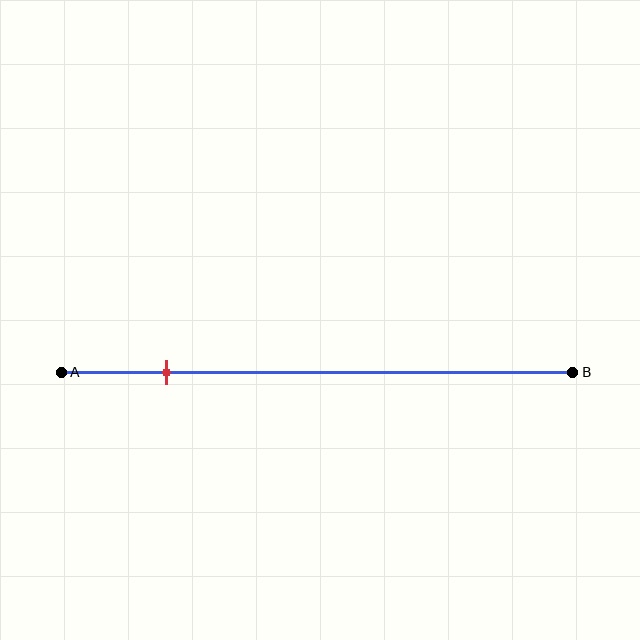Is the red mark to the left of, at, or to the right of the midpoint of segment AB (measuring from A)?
The red mark is to the left of the midpoint of segment AB.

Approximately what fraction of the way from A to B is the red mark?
The red mark is approximately 20% of the way from A to B.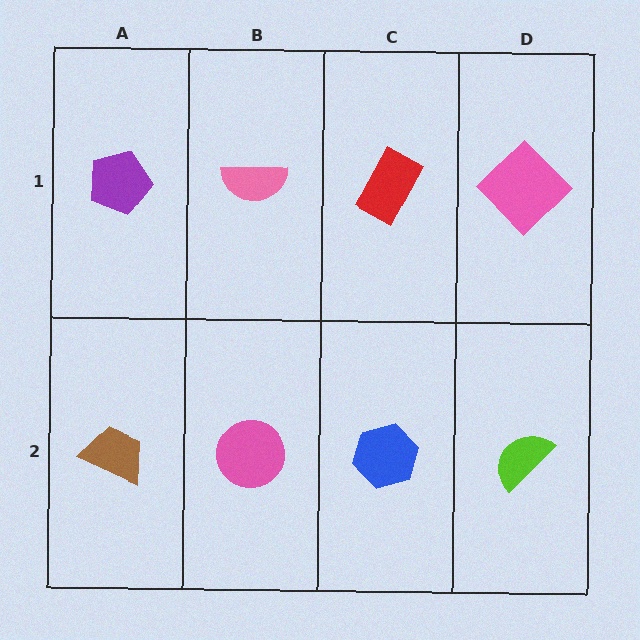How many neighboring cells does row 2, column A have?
2.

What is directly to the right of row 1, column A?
A pink semicircle.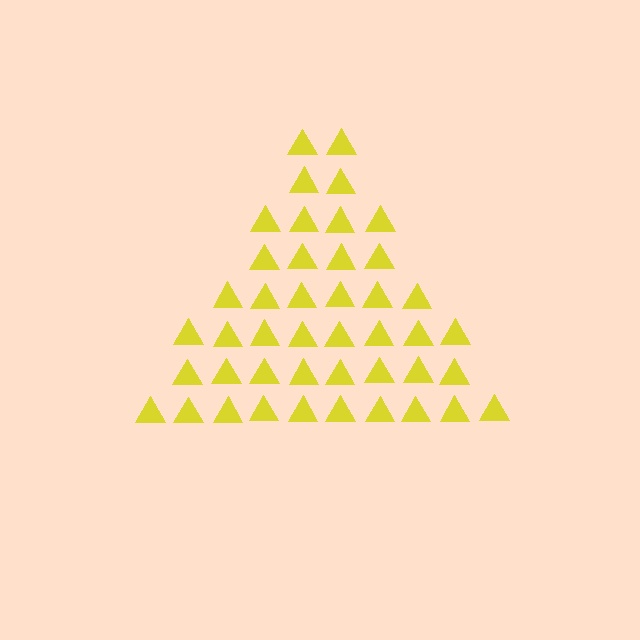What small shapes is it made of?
It is made of small triangles.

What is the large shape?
The large shape is a triangle.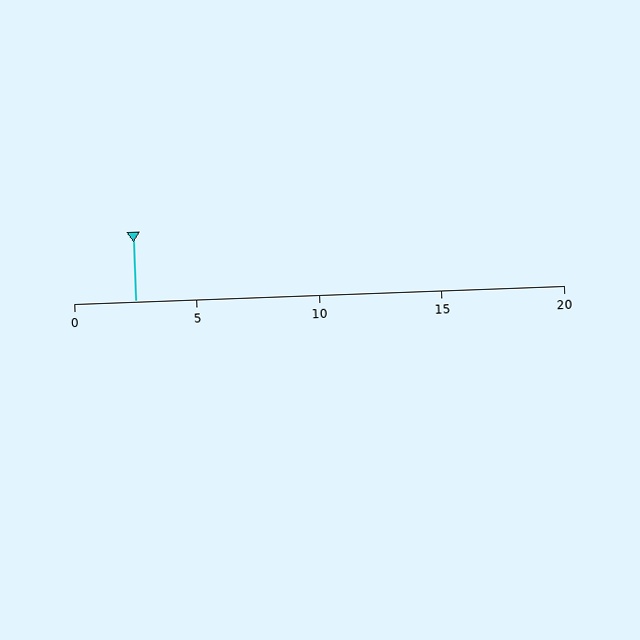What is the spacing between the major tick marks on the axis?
The major ticks are spaced 5 apart.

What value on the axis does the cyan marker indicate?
The marker indicates approximately 2.5.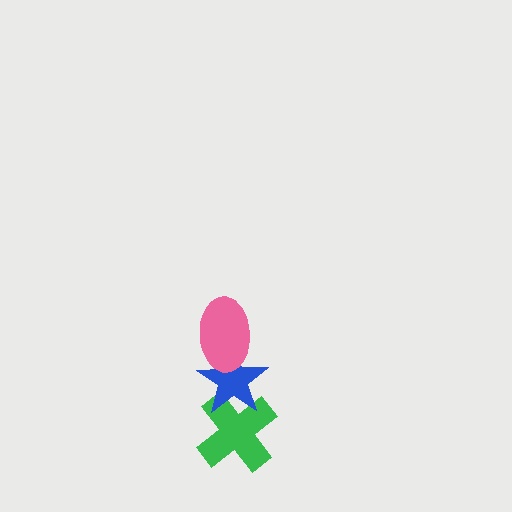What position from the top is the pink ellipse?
The pink ellipse is 1st from the top.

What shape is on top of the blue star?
The pink ellipse is on top of the blue star.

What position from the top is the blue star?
The blue star is 2nd from the top.